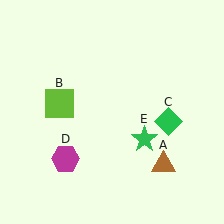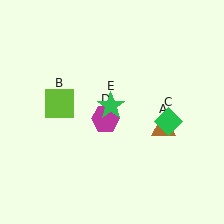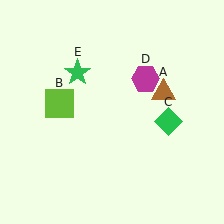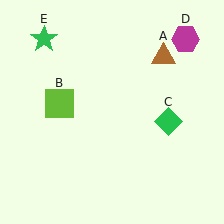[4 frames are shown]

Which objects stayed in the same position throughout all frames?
Lime square (object B) and green diamond (object C) remained stationary.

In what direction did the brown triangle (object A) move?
The brown triangle (object A) moved up.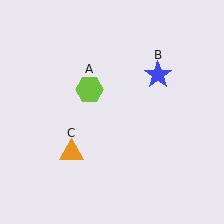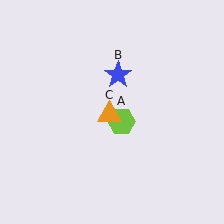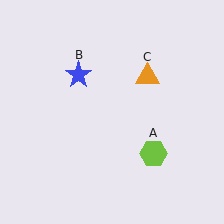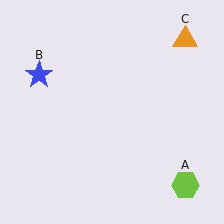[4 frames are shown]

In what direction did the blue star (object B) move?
The blue star (object B) moved left.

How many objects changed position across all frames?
3 objects changed position: lime hexagon (object A), blue star (object B), orange triangle (object C).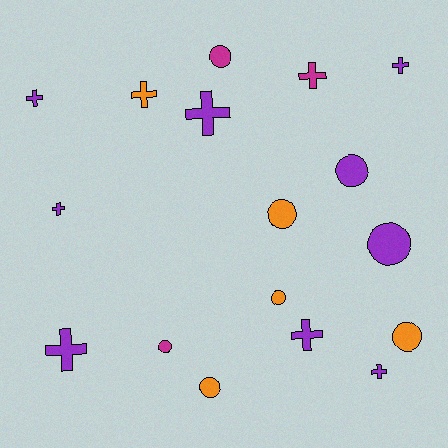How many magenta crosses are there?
There is 1 magenta cross.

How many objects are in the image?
There are 17 objects.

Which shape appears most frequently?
Cross, with 9 objects.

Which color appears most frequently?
Purple, with 9 objects.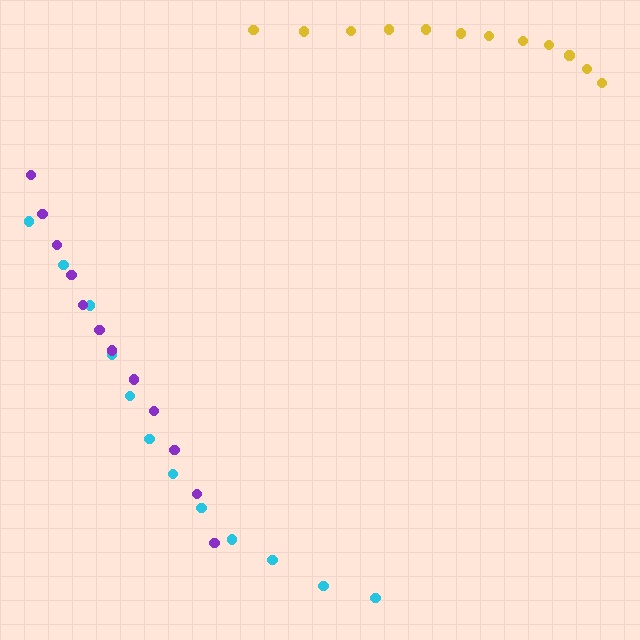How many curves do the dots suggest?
There are 3 distinct paths.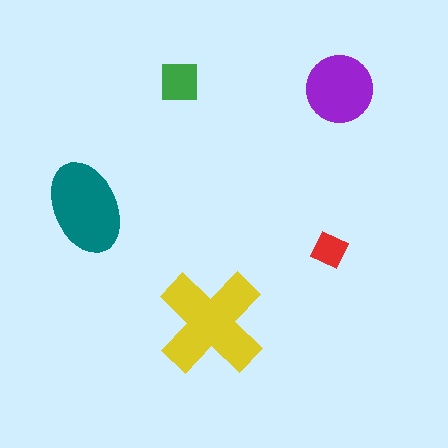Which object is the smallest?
The red diamond.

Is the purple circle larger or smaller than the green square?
Larger.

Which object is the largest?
The yellow cross.